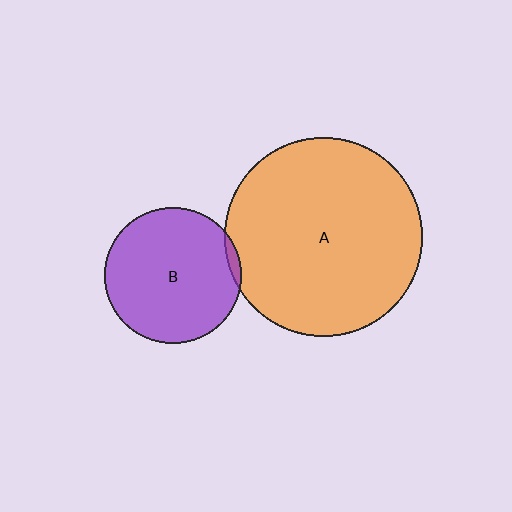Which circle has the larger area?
Circle A (orange).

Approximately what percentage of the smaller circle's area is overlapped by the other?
Approximately 5%.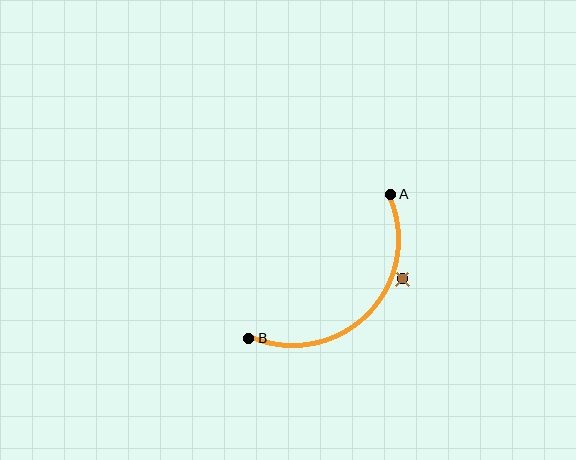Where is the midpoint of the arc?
The arc midpoint is the point on the curve farthest from the straight line joining A and B. It sits below and to the right of that line.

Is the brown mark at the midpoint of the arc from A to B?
No — the brown mark does not lie on the arc at all. It sits slightly outside the curve.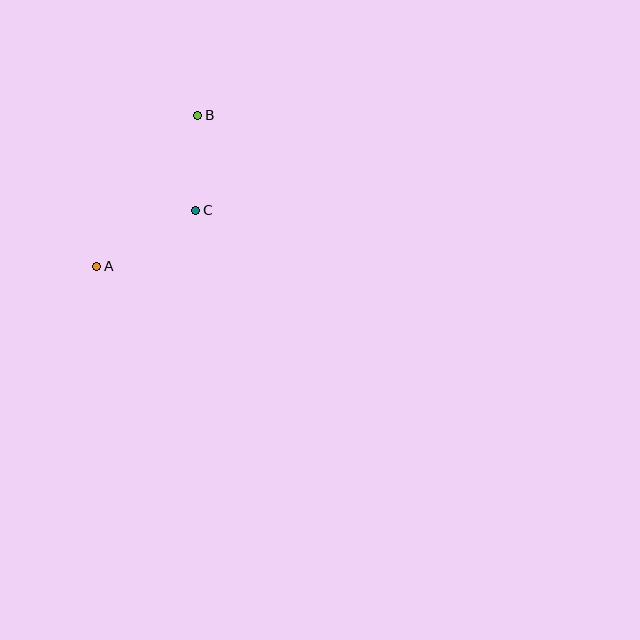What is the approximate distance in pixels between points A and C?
The distance between A and C is approximately 114 pixels.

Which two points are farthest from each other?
Points A and B are farthest from each other.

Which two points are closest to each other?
Points B and C are closest to each other.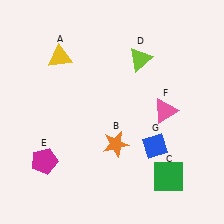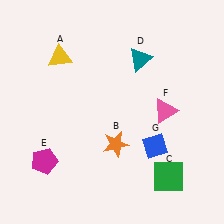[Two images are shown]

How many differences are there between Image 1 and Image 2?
There is 1 difference between the two images.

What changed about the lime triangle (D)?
In Image 1, D is lime. In Image 2, it changed to teal.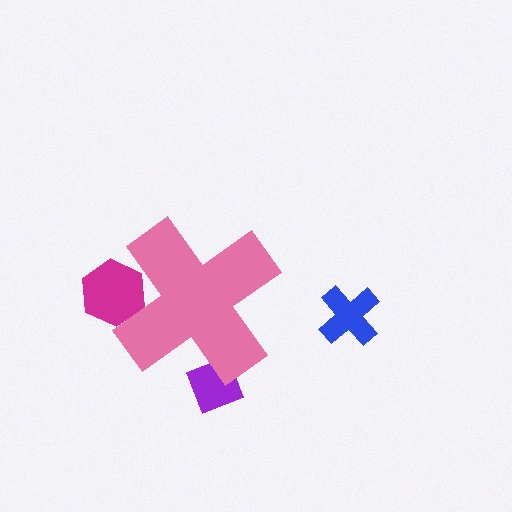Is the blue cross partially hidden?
No, the blue cross is fully visible.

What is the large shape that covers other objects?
A pink cross.